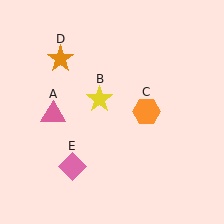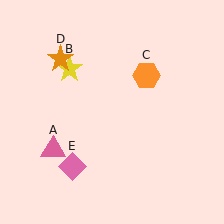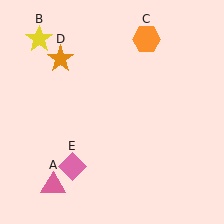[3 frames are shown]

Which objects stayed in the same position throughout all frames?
Orange star (object D) and pink diamond (object E) remained stationary.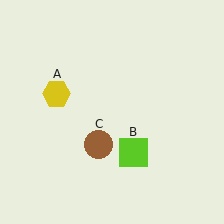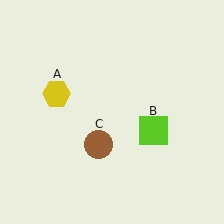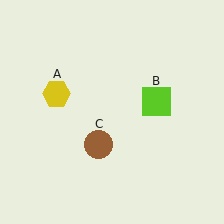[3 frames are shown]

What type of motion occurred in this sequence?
The lime square (object B) rotated counterclockwise around the center of the scene.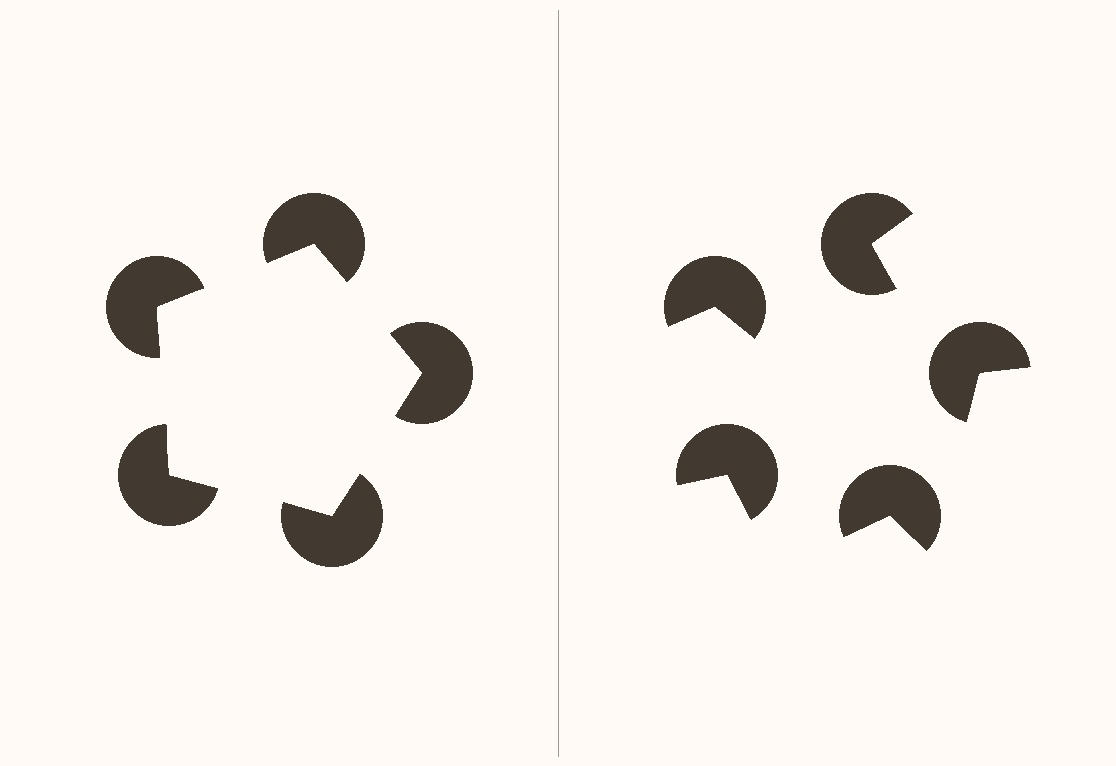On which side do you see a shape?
An illusory pentagon appears on the left side. On the right side the wedge cuts are rotated, so no coherent shape forms.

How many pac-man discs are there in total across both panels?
10 — 5 on each side.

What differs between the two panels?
The pac-man discs are positioned identically on both sides; only the wedge orientations differ. On the left they align to a pentagon; on the right they are misaligned.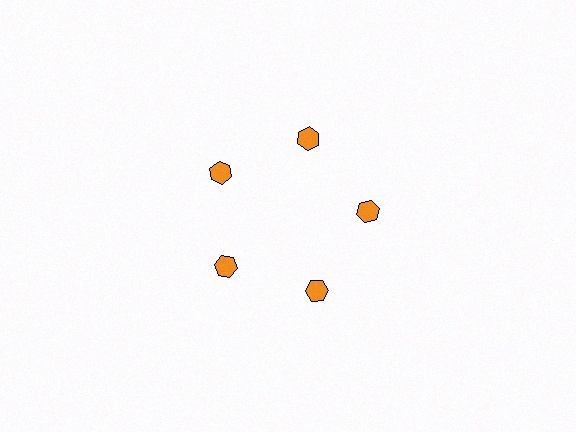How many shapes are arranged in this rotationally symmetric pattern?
There are 5 shapes, arranged in 5 groups of 1.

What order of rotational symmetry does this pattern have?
This pattern has 5-fold rotational symmetry.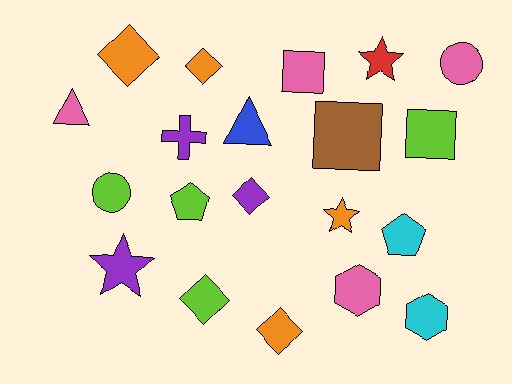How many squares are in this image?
There are 3 squares.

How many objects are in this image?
There are 20 objects.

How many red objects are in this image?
There is 1 red object.